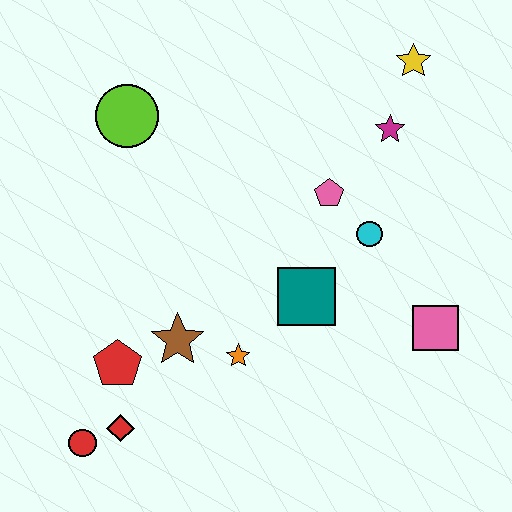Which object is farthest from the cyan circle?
The red circle is farthest from the cyan circle.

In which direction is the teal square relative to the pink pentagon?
The teal square is below the pink pentagon.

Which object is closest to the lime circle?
The pink pentagon is closest to the lime circle.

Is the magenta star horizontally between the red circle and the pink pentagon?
No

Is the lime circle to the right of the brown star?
No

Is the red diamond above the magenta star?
No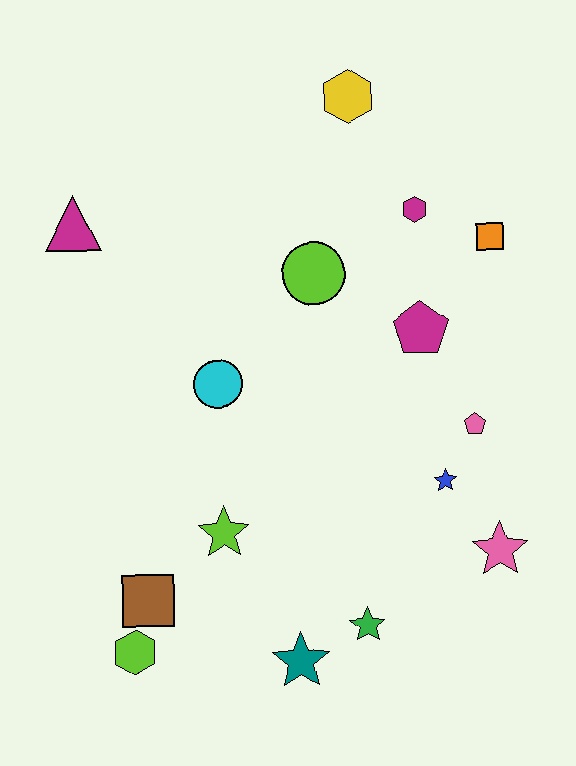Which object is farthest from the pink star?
The magenta triangle is farthest from the pink star.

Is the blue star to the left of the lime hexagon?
No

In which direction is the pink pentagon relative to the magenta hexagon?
The pink pentagon is below the magenta hexagon.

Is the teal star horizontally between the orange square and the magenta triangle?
Yes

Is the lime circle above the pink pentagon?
Yes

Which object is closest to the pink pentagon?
The blue star is closest to the pink pentagon.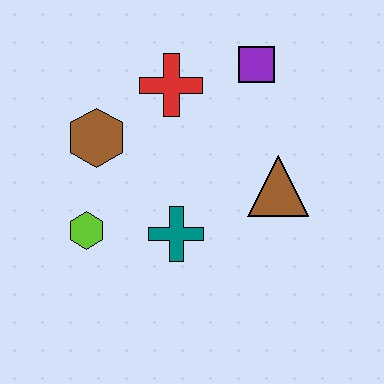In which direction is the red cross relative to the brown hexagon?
The red cross is to the right of the brown hexagon.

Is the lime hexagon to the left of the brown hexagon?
Yes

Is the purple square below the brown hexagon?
No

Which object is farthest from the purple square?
The lime hexagon is farthest from the purple square.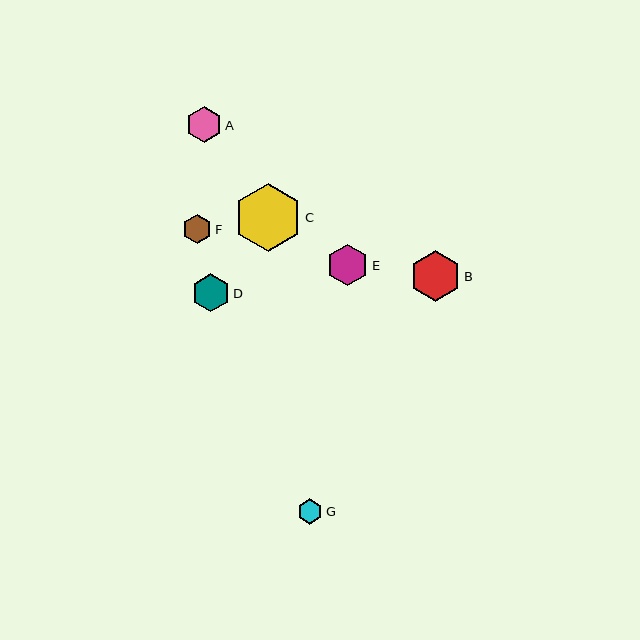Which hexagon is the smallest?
Hexagon G is the smallest with a size of approximately 25 pixels.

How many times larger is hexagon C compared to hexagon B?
Hexagon C is approximately 1.3 times the size of hexagon B.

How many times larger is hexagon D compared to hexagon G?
Hexagon D is approximately 1.5 times the size of hexagon G.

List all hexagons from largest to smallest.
From largest to smallest: C, B, E, D, A, F, G.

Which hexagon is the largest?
Hexagon C is the largest with a size of approximately 68 pixels.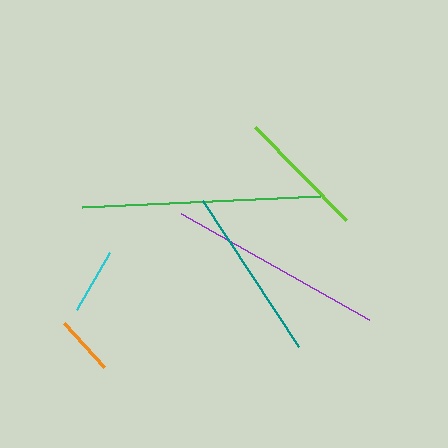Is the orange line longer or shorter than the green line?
The green line is longer than the orange line.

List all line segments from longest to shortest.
From longest to shortest: green, purple, teal, lime, cyan, orange.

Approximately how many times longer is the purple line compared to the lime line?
The purple line is approximately 1.7 times the length of the lime line.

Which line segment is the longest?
The green line is the longest at approximately 238 pixels.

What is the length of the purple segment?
The purple segment is approximately 216 pixels long.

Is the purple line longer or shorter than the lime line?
The purple line is longer than the lime line.